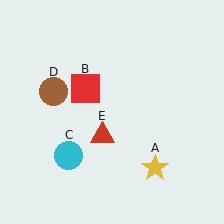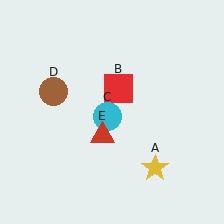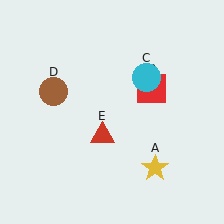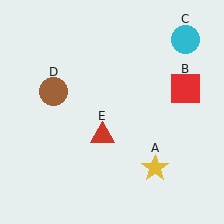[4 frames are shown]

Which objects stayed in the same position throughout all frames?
Yellow star (object A) and brown circle (object D) and red triangle (object E) remained stationary.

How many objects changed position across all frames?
2 objects changed position: red square (object B), cyan circle (object C).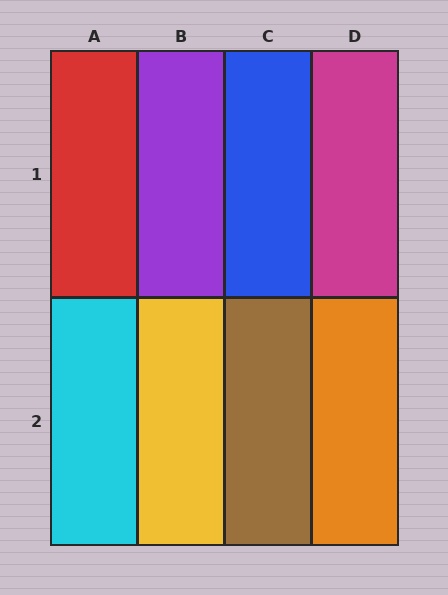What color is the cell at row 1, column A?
Red.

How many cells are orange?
1 cell is orange.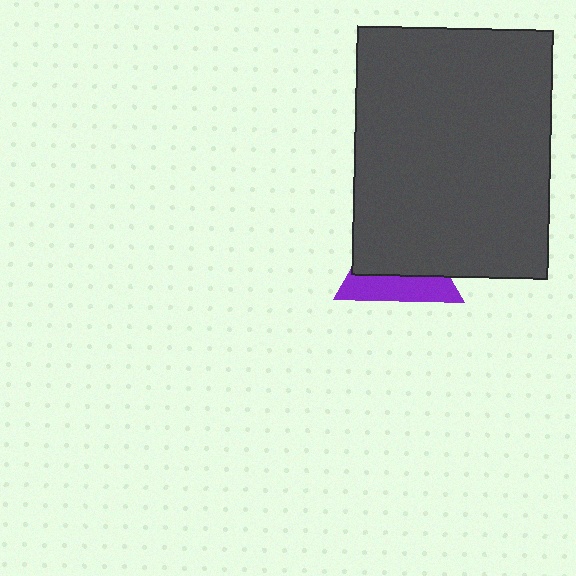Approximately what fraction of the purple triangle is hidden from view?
Roughly 60% of the purple triangle is hidden behind the dark gray rectangle.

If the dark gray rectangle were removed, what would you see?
You would see the complete purple triangle.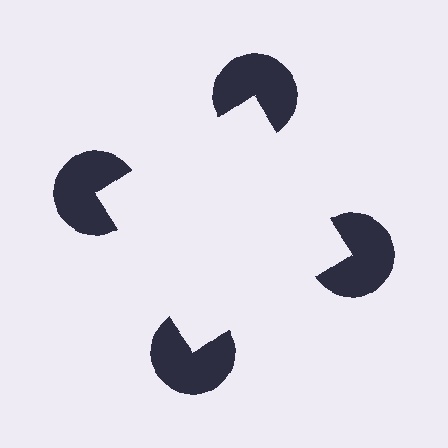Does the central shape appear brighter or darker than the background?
It typically appears slightly brighter than the background, even though no actual brightness change is drawn.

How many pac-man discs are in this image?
There are 4 — one at each vertex of the illusory square.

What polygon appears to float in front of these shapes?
An illusory square — its edges are inferred from the aligned wedge cuts in the pac-man discs, not physically drawn.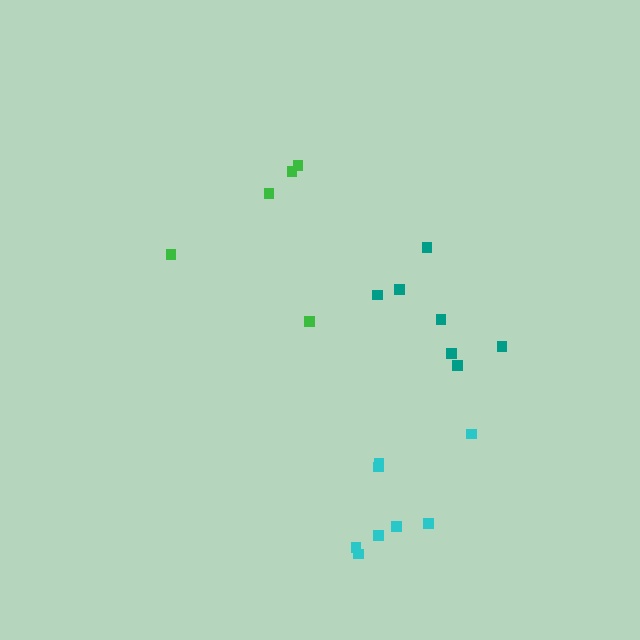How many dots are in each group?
Group 1: 5 dots, Group 2: 8 dots, Group 3: 7 dots (20 total).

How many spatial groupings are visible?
There are 3 spatial groupings.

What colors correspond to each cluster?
The clusters are colored: green, cyan, teal.